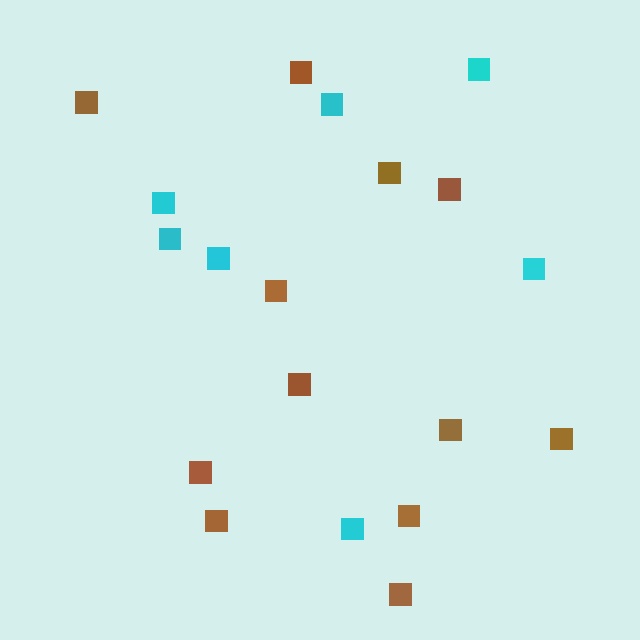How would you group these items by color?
There are 2 groups: one group of cyan squares (7) and one group of brown squares (12).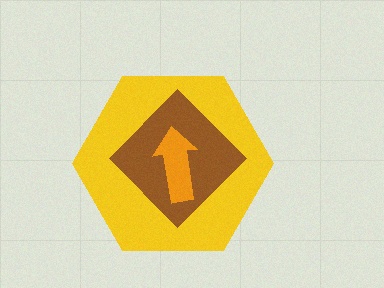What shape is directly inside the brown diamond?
The orange arrow.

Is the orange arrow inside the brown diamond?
Yes.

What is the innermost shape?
The orange arrow.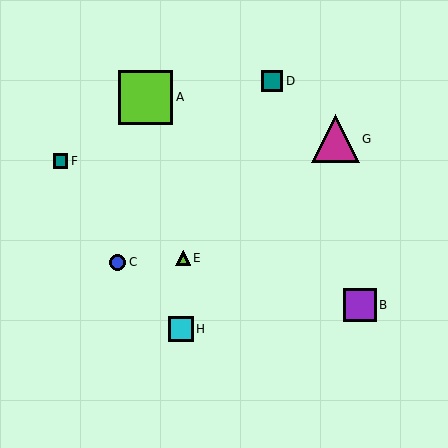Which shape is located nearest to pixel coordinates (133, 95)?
The lime square (labeled A) at (146, 97) is nearest to that location.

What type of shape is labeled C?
Shape C is a blue circle.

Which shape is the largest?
The lime square (labeled A) is the largest.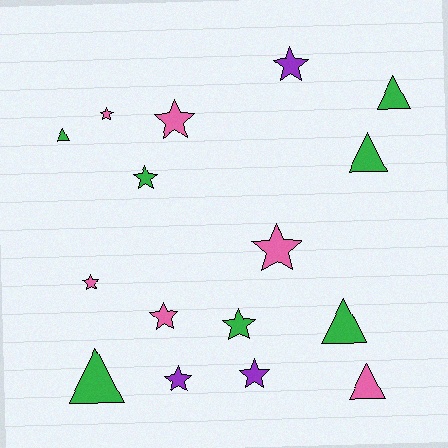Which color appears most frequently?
Green, with 7 objects.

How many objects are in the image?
There are 16 objects.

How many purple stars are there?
There are 3 purple stars.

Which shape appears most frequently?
Star, with 10 objects.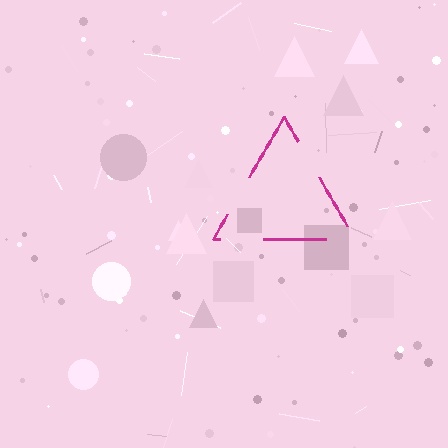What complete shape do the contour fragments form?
The contour fragments form a triangle.